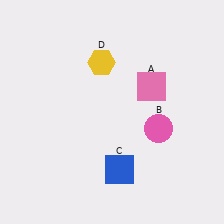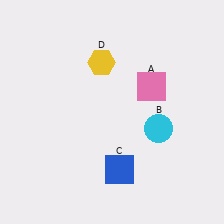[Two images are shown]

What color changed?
The circle (B) changed from pink in Image 1 to cyan in Image 2.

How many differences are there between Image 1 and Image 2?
There is 1 difference between the two images.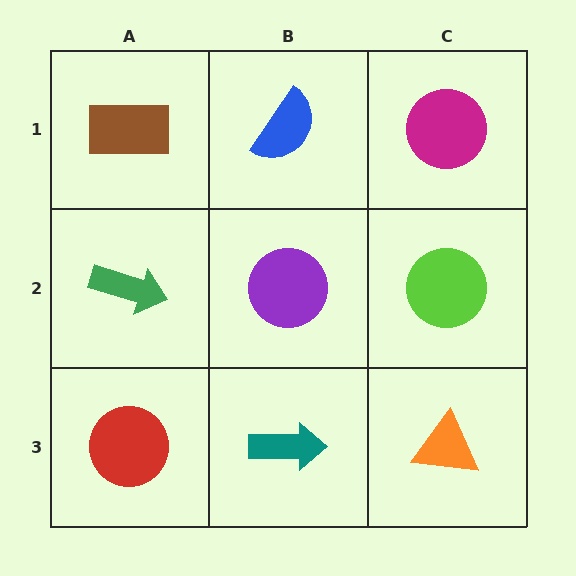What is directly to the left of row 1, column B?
A brown rectangle.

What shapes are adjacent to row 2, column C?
A magenta circle (row 1, column C), an orange triangle (row 3, column C), a purple circle (row 2, column B).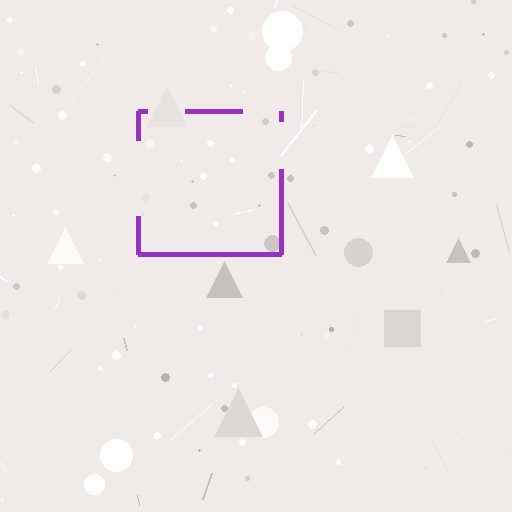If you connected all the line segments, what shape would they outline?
They would outline a square.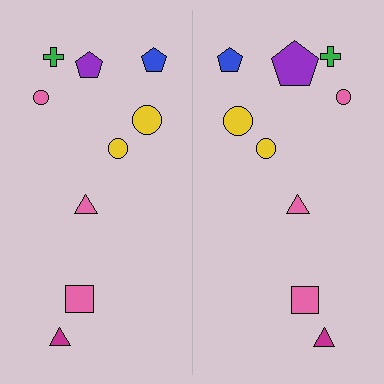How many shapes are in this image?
There are 18 shapes in this image.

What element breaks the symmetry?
The purple pentagon on the right side has a different size than its mirror counterpart.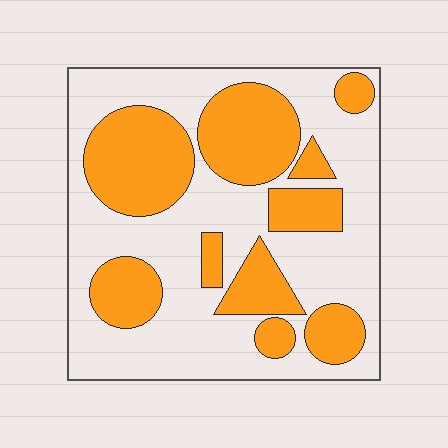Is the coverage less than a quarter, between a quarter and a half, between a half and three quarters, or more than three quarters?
Between a quarter and a half.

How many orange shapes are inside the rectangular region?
10.